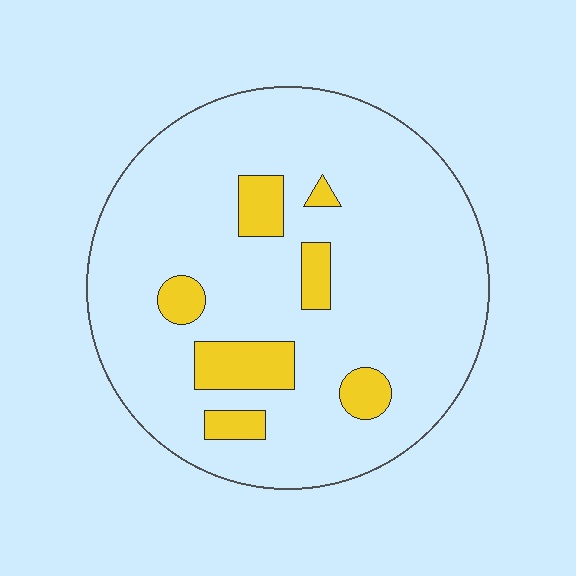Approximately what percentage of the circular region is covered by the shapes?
Approximately 15%.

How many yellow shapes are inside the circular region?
7.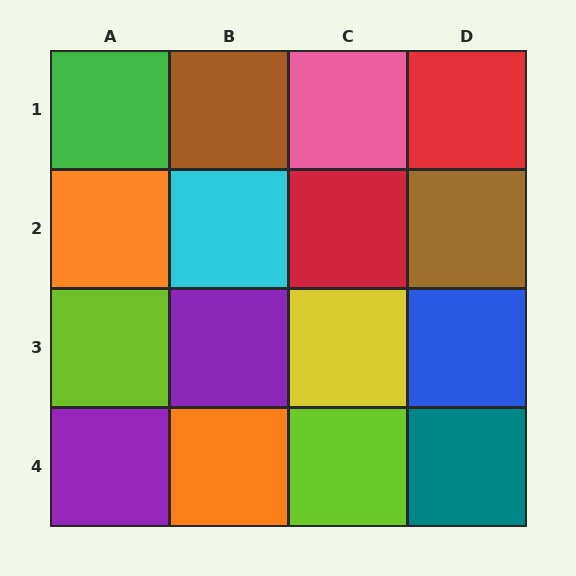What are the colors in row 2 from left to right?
Orange, cyan, red, brown.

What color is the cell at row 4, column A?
Purple.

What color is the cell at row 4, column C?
Lime.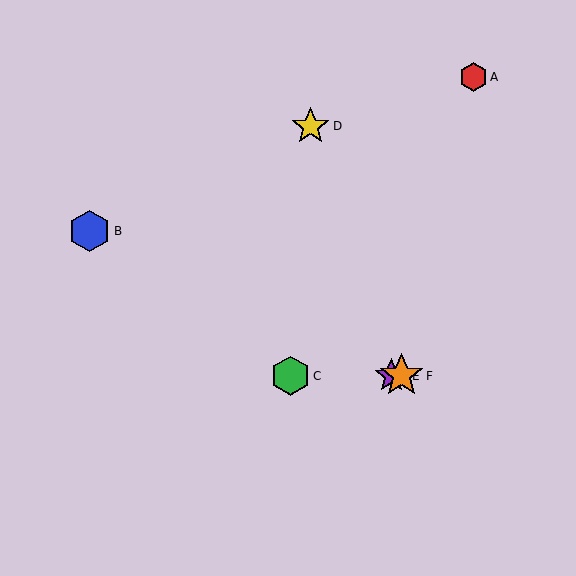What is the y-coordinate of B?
Object B is at y≈231.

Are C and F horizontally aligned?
Yes, both are at y≈376.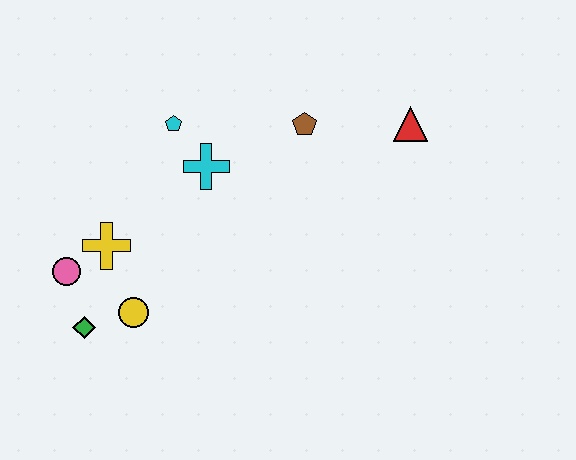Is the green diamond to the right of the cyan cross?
No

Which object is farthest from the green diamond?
The red triangle is farthest from the green diamond.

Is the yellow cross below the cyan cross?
Yes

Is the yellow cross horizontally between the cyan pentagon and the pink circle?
Yes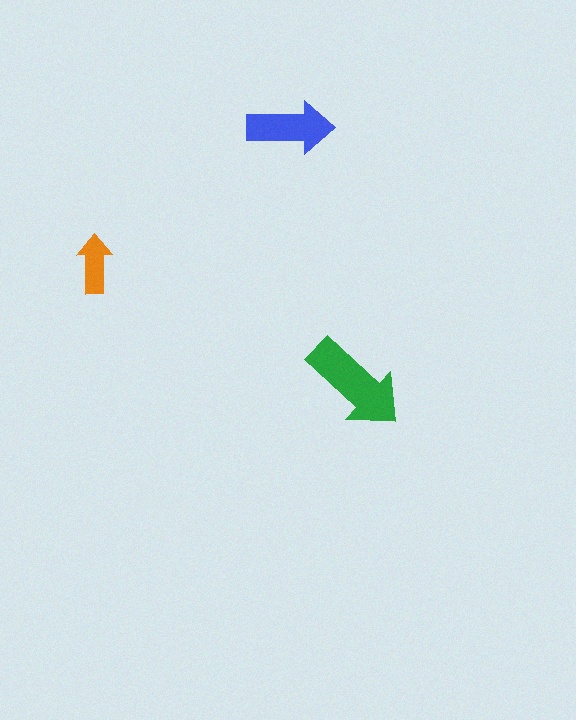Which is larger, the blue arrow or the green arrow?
The green one.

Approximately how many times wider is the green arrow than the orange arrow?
About 2 times wider.